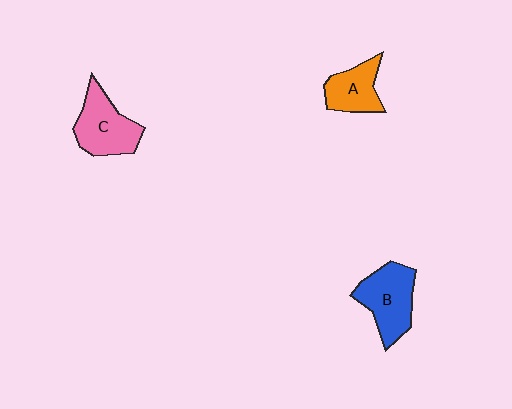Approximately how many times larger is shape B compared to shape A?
Approximately 1.4 times.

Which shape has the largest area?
Shape B (blue).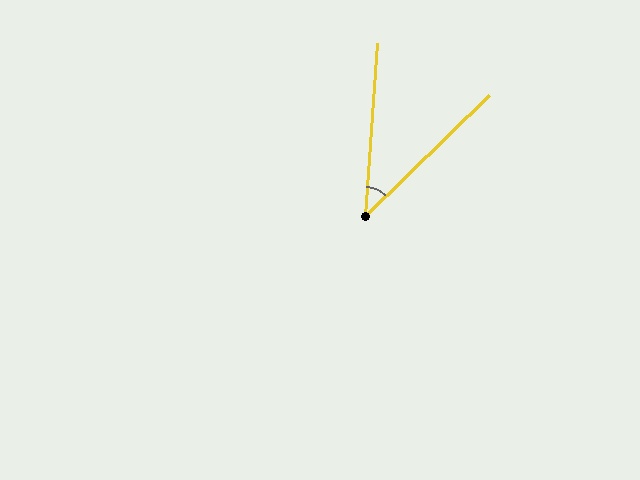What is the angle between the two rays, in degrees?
Approximately 42 degrees.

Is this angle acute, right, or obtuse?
It is acute.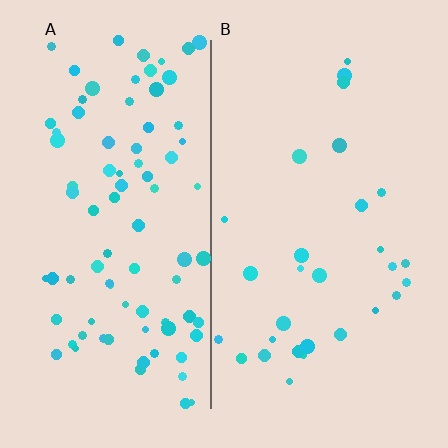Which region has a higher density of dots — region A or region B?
A (the left).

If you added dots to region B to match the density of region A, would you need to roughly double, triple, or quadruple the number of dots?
Approximately triple.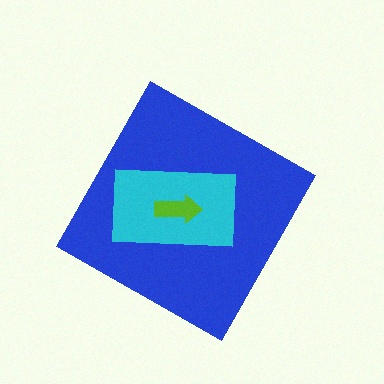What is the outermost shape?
The blue diamond.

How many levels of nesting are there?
3.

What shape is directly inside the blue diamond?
The cyan rectangle.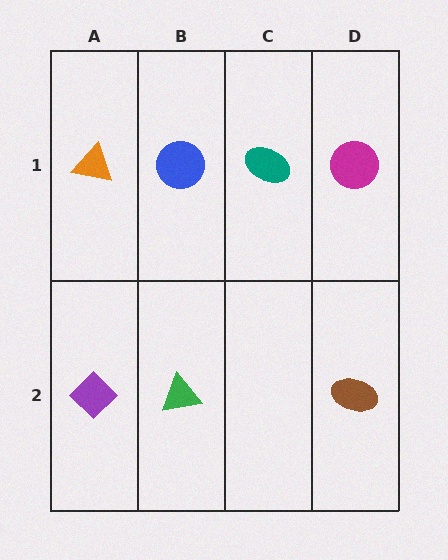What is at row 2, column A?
A purple diamond.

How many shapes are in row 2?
3 shapes.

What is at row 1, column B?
A blue circle.